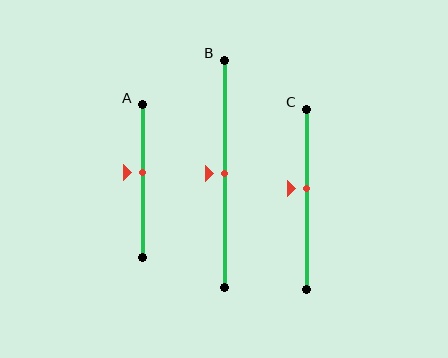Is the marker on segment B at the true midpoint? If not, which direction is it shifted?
Yes, the marker on segment B is at the true midpoint.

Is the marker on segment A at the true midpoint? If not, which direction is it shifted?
No, the marker on segment A is shifted upward by about 6% of the segment length.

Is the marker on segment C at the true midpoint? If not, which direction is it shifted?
No, the marker on segment C is shifted upward by about 6% of the segment length.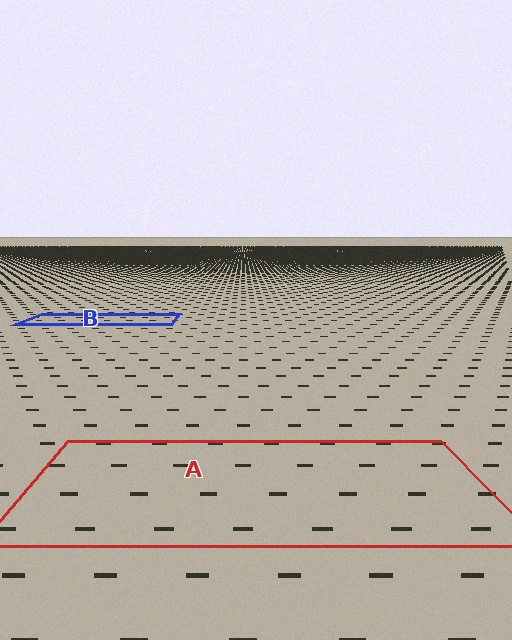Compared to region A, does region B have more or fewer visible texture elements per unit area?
Region B has more texture elements per unit area — they are packed more densely because it is farther away.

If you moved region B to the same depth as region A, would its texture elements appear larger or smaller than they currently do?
They would appear larger. At a closer depth, the same texture elements are projected at a bigger on-screen size.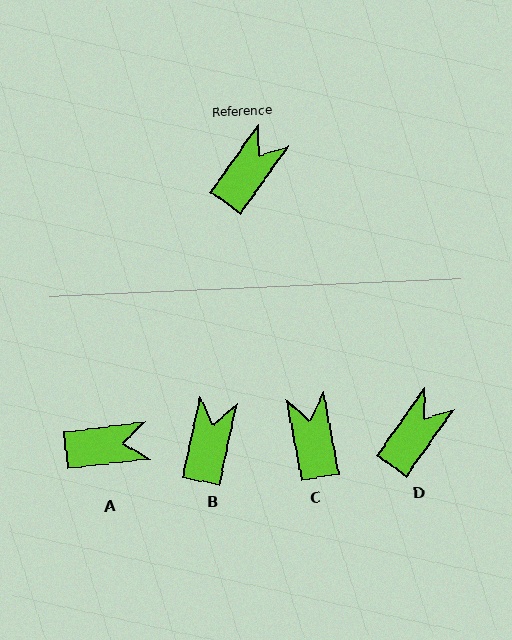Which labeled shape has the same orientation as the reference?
D.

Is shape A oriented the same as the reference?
No, it is off by about 48 degrees.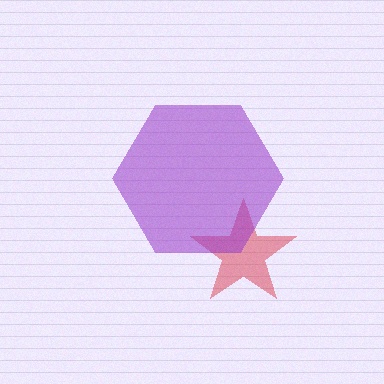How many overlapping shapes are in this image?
There are 2 overlapping shapes in the image.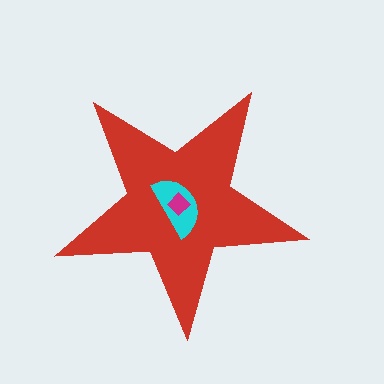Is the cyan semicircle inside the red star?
Yes.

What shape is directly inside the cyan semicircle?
The magenta diamond.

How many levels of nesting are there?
3.